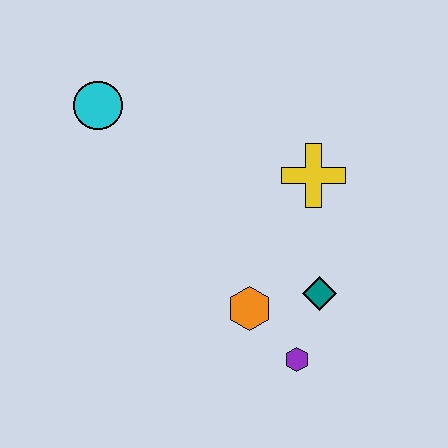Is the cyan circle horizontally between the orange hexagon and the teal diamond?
No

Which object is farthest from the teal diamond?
The cyan circle is farthest from the teal diamond.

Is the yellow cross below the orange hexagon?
No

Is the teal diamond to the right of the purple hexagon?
Yes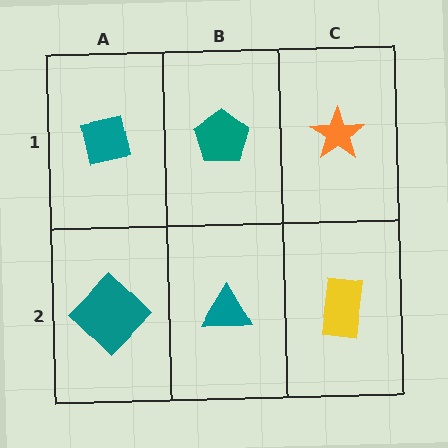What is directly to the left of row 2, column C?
A teal triangle.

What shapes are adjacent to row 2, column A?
A teal square (row 1, column A), a teal triangle (row 2, column B).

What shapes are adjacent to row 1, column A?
A teal diamond (row 2, column A), a teal pentagon (row 1, column B).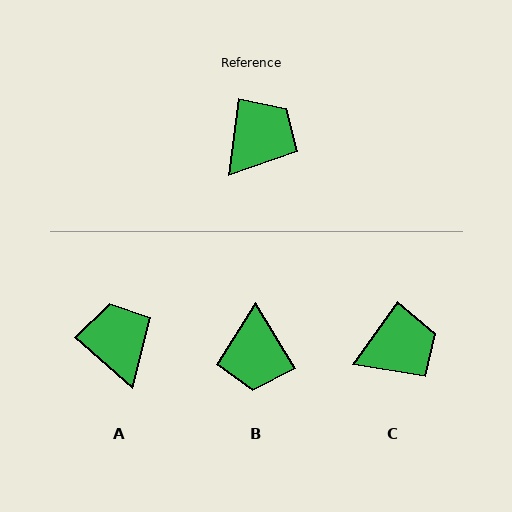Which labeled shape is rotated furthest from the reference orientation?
B, about 141 degrees away.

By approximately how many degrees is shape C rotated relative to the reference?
Approximately 28 degrees clockwise.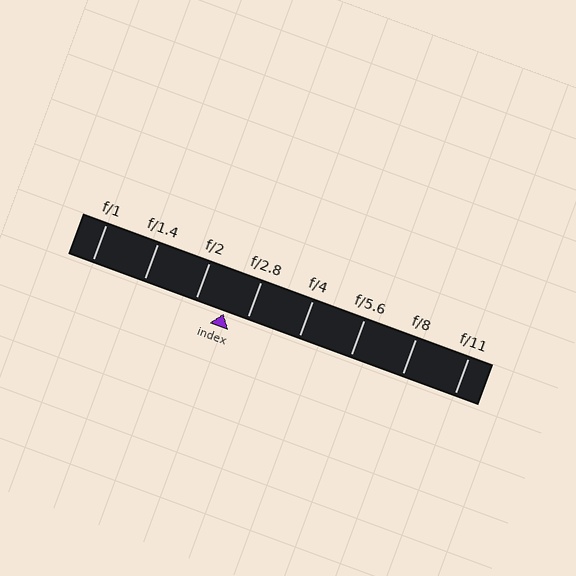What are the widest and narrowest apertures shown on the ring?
The widest aperture shown is f/1 and the narrowest is f/11.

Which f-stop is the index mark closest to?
The index mark is closest to f/2.8.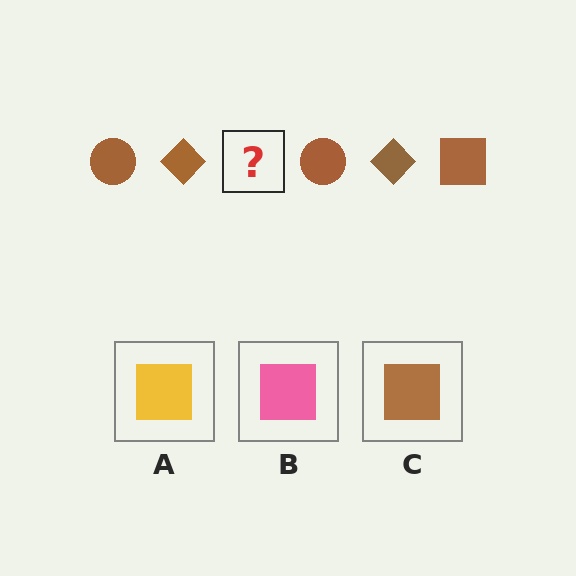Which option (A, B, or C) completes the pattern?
C.